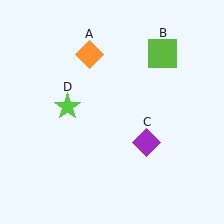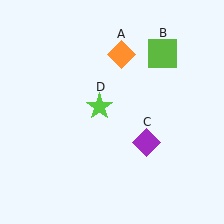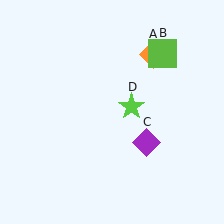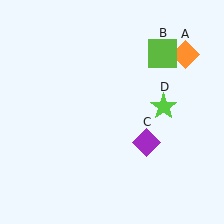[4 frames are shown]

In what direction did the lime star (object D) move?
The lime star (object D) moved right.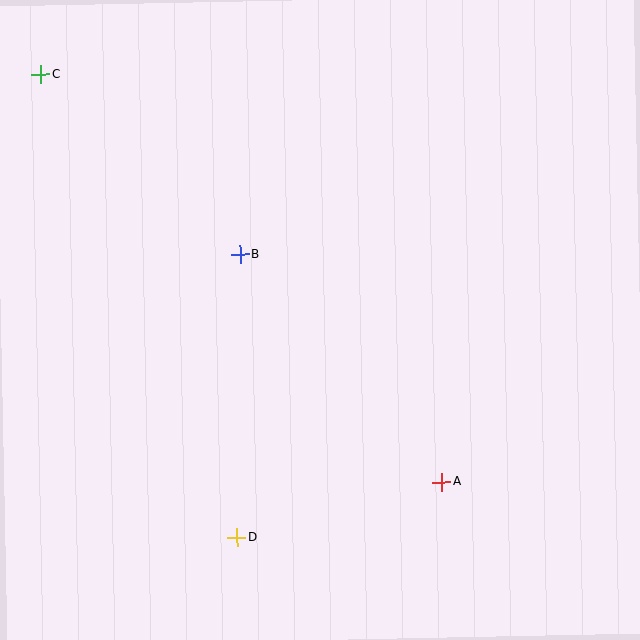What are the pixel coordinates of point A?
Point A is at (442, 482).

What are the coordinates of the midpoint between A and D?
The midpoint between A and D is at (340, 510).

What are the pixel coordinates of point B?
Point B is at (240, 254).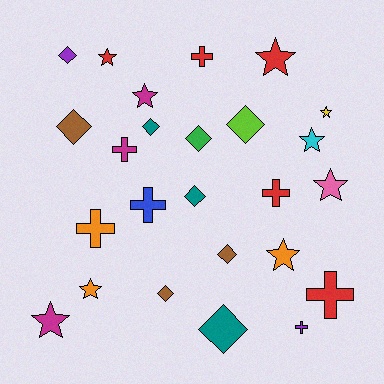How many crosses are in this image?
There are 7 crosses.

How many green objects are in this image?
There is 1 green object.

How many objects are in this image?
There are 25 objects.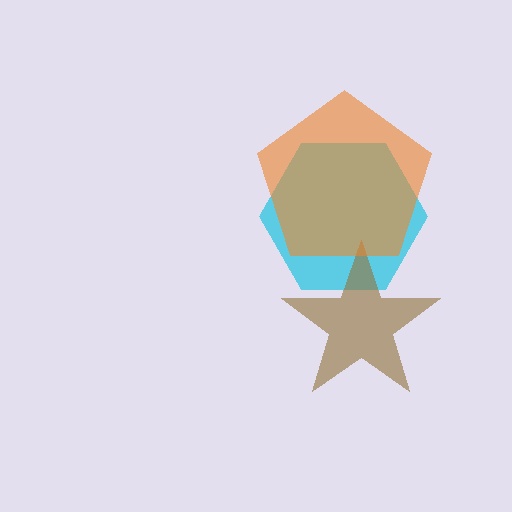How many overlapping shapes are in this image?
There are 3 overlapping shapes in the image.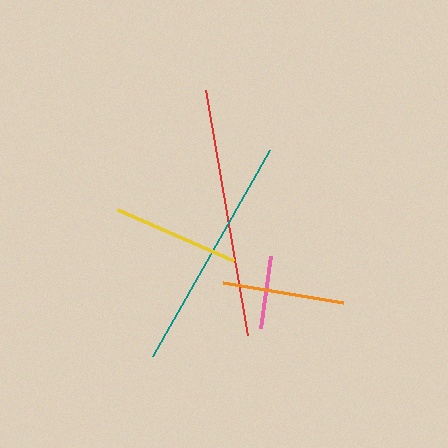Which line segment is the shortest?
The pink line is the shortest at approximately 73 pixels.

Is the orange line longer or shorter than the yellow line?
The yellow line is longer than the orange line.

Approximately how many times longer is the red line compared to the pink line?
The red line is approximately 3.4 times the length of the pink line.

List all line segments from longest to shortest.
From longest to shortest: red, teal, yellow, orange, pink.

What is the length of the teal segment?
The teal segment is approximately 237 pixels long.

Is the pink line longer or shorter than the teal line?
The teal line is longer than the pink line.